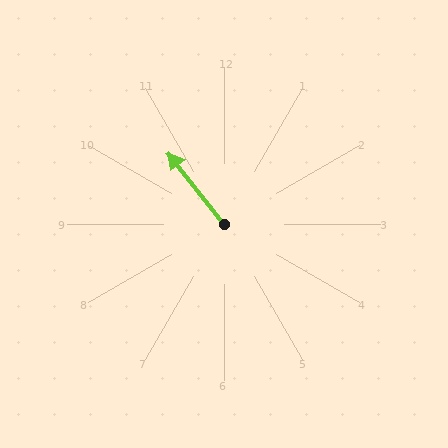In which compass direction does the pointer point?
Northwest.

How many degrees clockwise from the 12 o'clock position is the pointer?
Approximately 322 degrees.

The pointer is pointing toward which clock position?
Roughly 11 o'clock.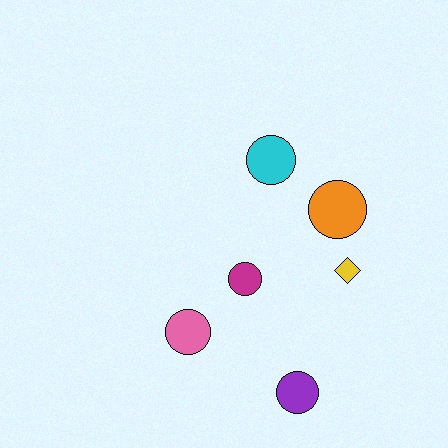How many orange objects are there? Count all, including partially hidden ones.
There is 1 orange object.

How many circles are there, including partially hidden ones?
There are 5 circles.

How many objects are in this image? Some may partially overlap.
There are 6 objects.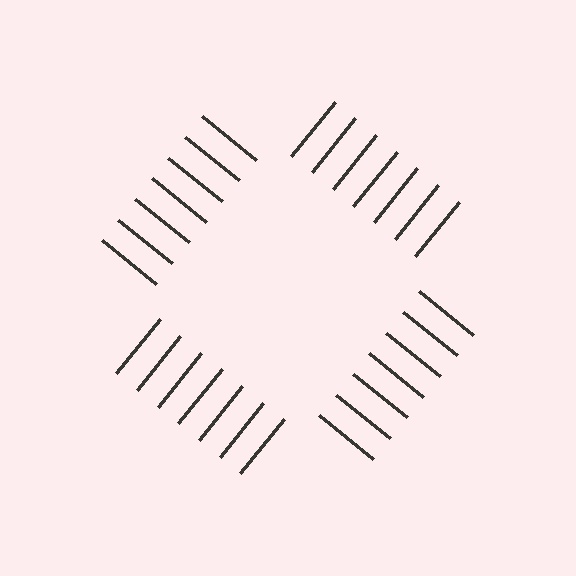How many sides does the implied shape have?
4 sides — the line-ends trace a square.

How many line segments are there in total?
28 — 7 along each of the 4 edges.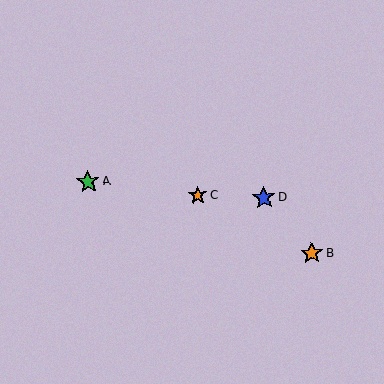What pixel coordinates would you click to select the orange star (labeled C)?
Click at (198, 195) to select the orange star C.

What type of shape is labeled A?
Shape A is a green star.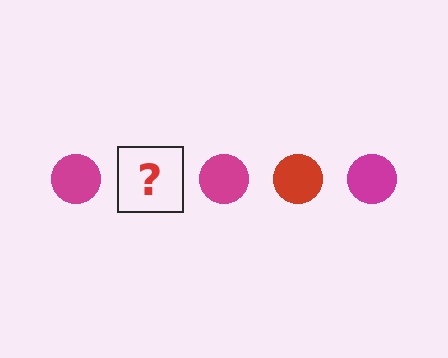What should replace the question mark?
The question mark should be replaced with a red circle.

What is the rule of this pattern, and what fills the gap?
The rule is that the pattern cycles through magenta, red circles. The gap should be filled with a red circle.